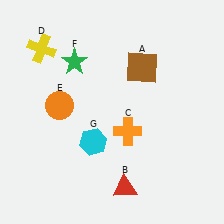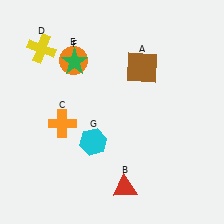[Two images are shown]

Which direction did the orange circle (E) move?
The orange circle (E) moved up.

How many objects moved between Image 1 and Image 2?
2 objects moved between the two images.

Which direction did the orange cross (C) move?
The orange cross (C) moved left.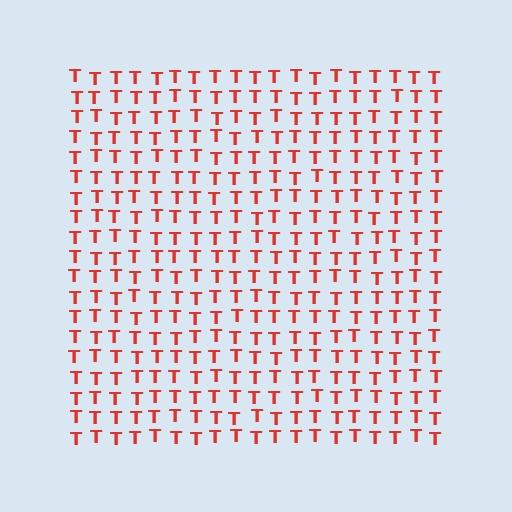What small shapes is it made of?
It is made of small letter T's.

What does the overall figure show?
The overall figure shows a square.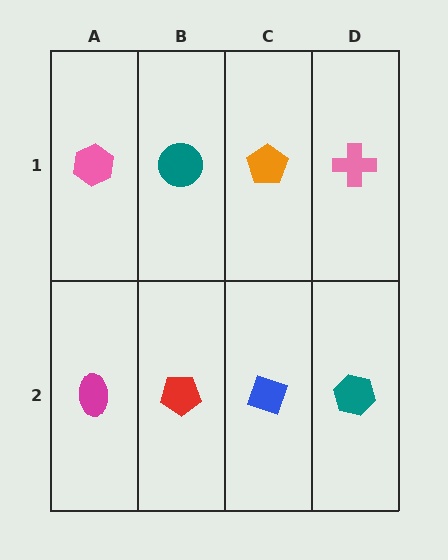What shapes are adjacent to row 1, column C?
A blue diamond (row 2, column C), a teal circle (row 1, column B), a pink cross (row 1, column D).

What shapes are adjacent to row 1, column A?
A magenta ellipse (row 2, column A), a teal circle (row 1, column B).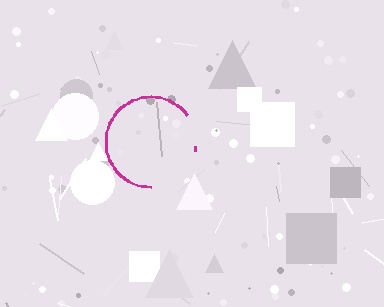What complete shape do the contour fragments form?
The contour fragments form a circle.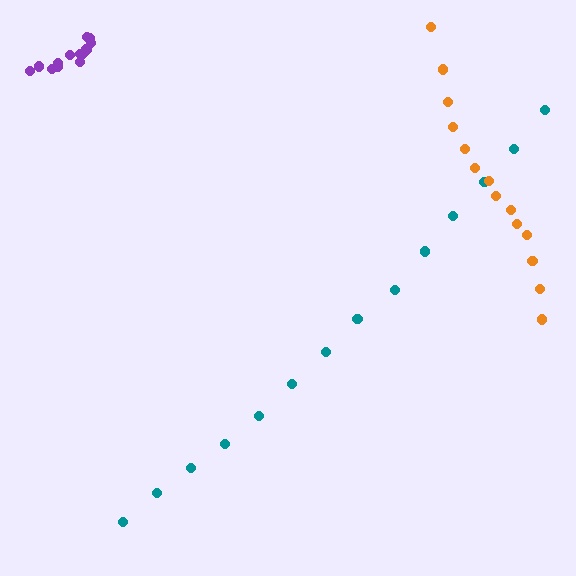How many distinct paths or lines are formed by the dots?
There are 3 distinct paths.